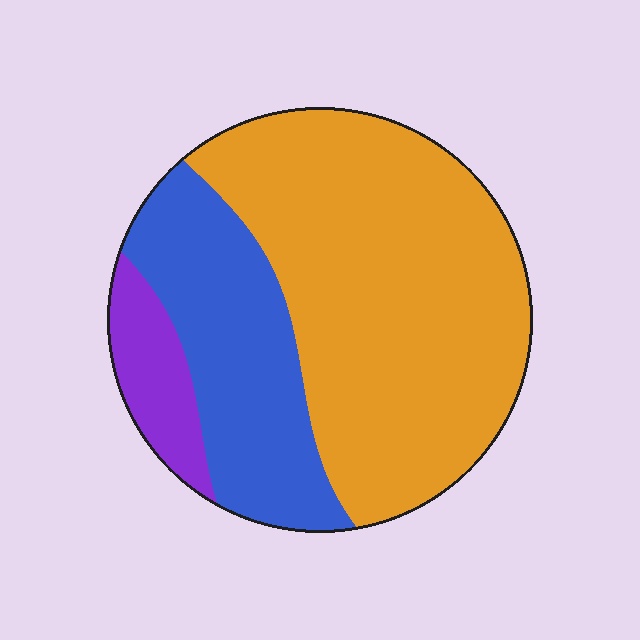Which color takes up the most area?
Orange, at roughly 60%.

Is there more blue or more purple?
Blue.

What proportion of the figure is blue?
Blue covers roughly 30% of the figure.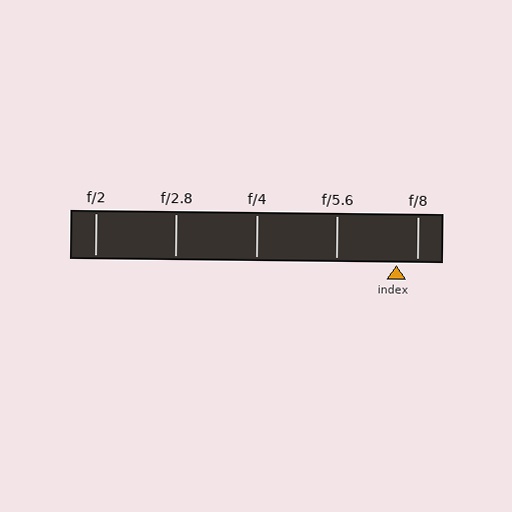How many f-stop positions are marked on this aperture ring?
There are 5 f-stop positions marked.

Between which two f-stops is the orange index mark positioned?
The index mark is between f/5.6 and f/8.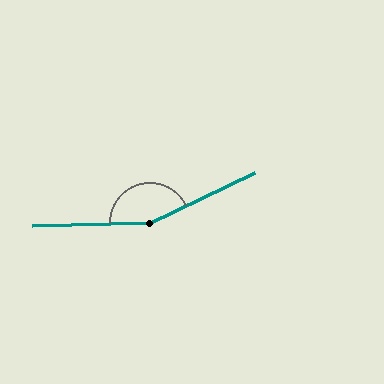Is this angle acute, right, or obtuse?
It is obtuse.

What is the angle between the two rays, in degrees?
Approximately 156 degrees.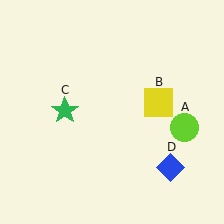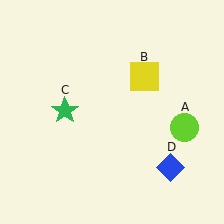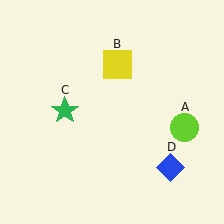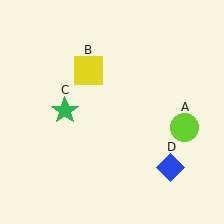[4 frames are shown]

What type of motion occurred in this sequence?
The yellow square (object B) rotated counterclockwise around the center of the scene.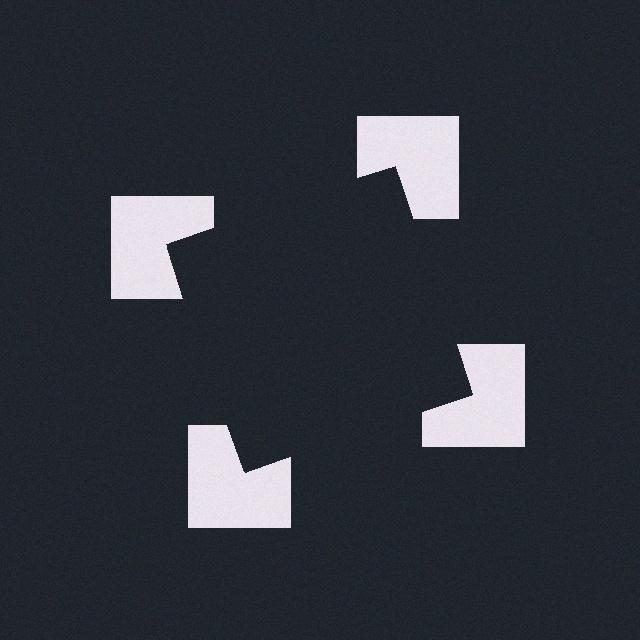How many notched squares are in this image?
There are 4 — one at each vertex of the illusory square.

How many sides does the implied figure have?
4 sides.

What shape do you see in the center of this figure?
An illusory square — its edges are inferred from the aligned wedge cuts in the notched squares, not physically drawn.